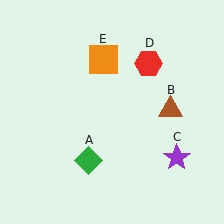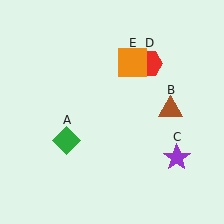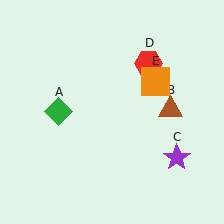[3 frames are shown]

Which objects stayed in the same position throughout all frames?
Brown triangle (object B) and purple star (object C) and red hexagon (object D) remained stationary.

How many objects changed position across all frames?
2 objects changed position: green diamond (object A), orange square (object E).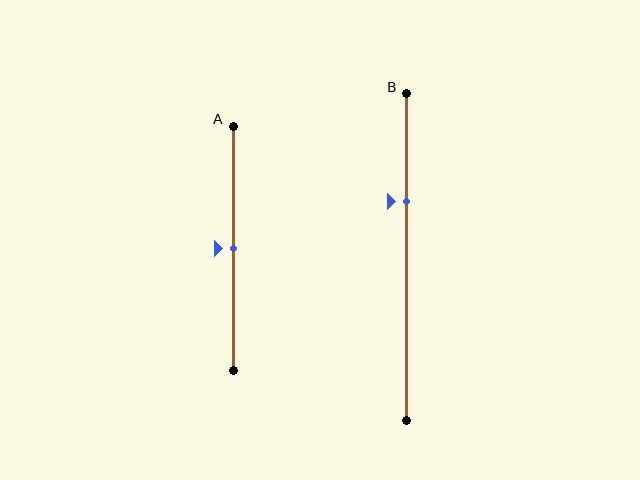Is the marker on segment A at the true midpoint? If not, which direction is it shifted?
Yes, the marker on segment A is at the true midpoint.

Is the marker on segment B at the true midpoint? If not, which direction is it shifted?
No, the marker on segment B is shifted upward by about 17% of the segment length.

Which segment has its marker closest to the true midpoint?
Segment A has its marker closest to the true midpoint.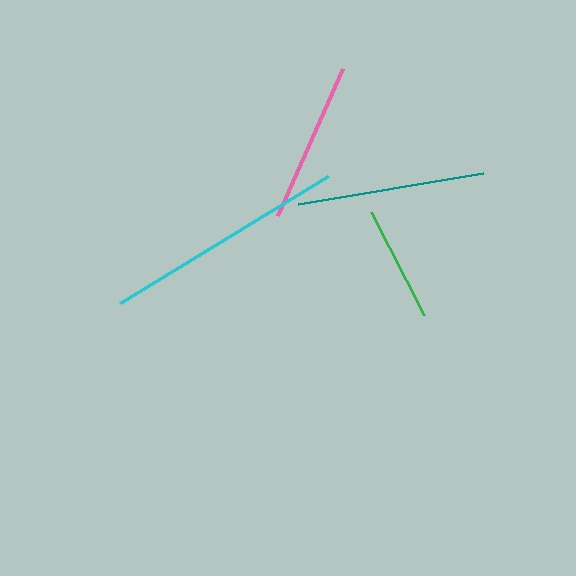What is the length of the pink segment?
The pink segment is approximately 161 pixels long.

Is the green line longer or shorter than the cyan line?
The cyan line is longer than the green line.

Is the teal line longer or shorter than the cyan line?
The cyan line is longer than the teal line.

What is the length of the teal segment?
The teal segment is approximately 187 pixels long.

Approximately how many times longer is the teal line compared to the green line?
The teal line is approximately 1.6 times the length of the green line.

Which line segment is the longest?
The cyan line is the longest at approximately 243 pixels.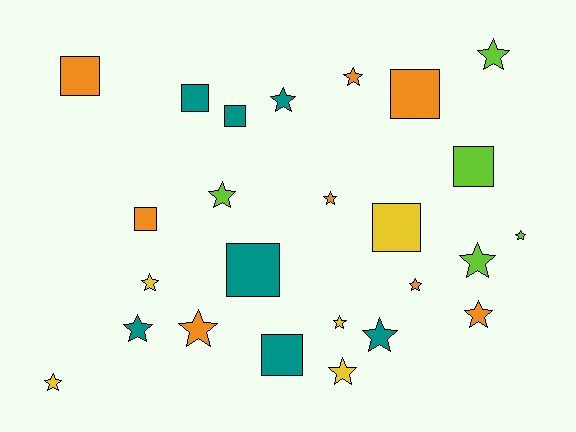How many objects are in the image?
There are 25 objects.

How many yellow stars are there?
There are 4 yellow stars.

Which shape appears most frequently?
Star, with 16 objects.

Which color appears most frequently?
Orange, with 8 objects.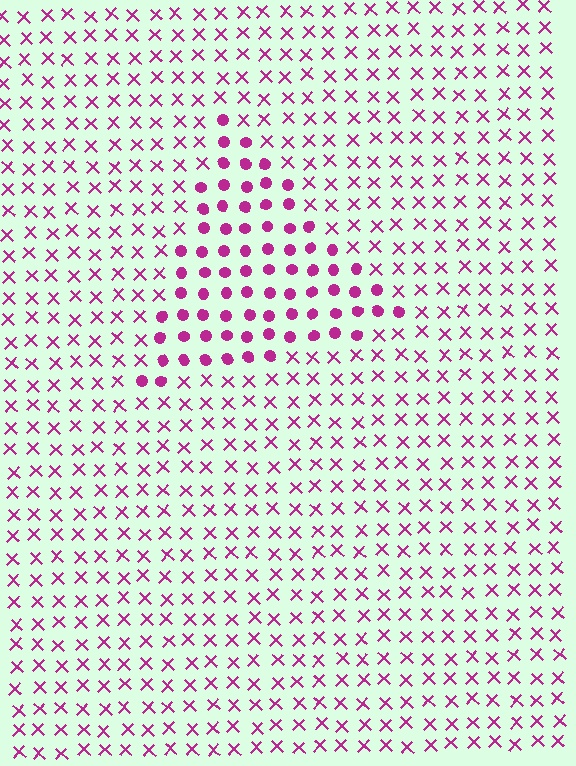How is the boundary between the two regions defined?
The boundary is defined by a change in element shape: circles inside vs. X marks outside. All elements share the same color and spacing.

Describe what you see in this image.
The image is filled with small magenta elements arranged in a uniform grid. A triangle-shaped region contains circles, while the surrounding area contains X marks. The boundary is defined purely by the change in element shape.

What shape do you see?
I see a triangle.